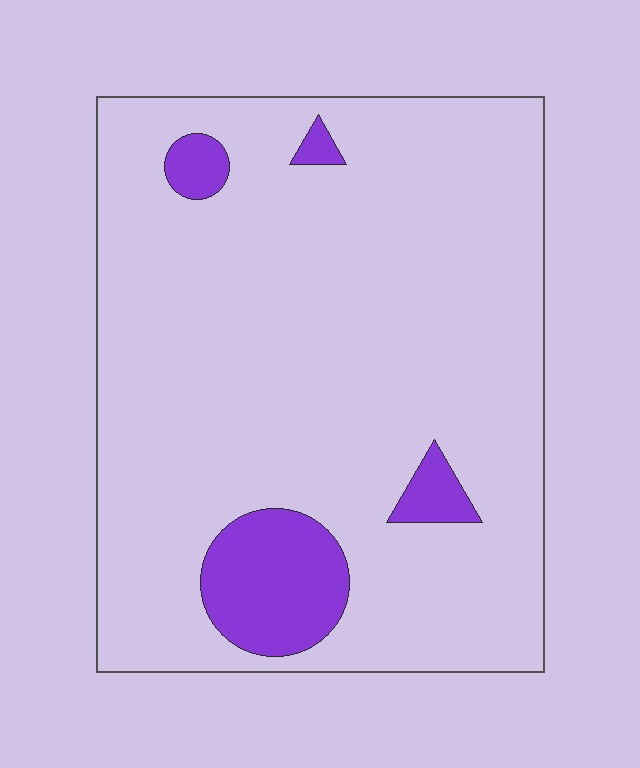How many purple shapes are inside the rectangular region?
4.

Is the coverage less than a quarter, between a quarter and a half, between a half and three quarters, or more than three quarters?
Less than a quarter.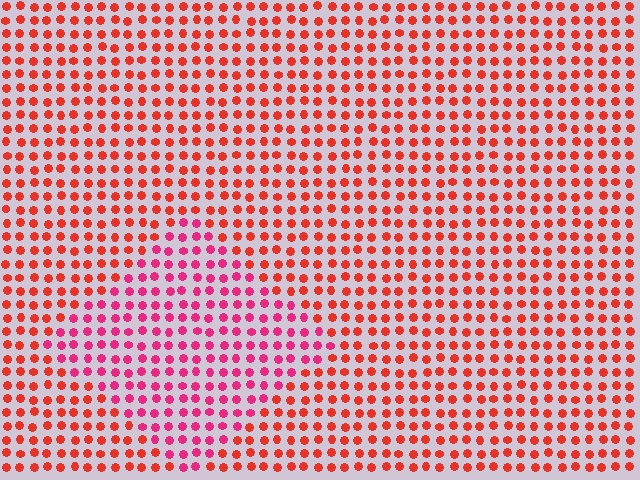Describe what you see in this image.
The image is filled with small red elements in a uniform arrangement. A diamond-shaped region is visible where the elements are tinted to a slightly different hue, forming a subtle color boundary.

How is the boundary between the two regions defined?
The boundary is defined purely by a slight shift in hue (about 31 degrees). Spacing, size, and orientation are identical on both sides.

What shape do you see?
I see a diamond.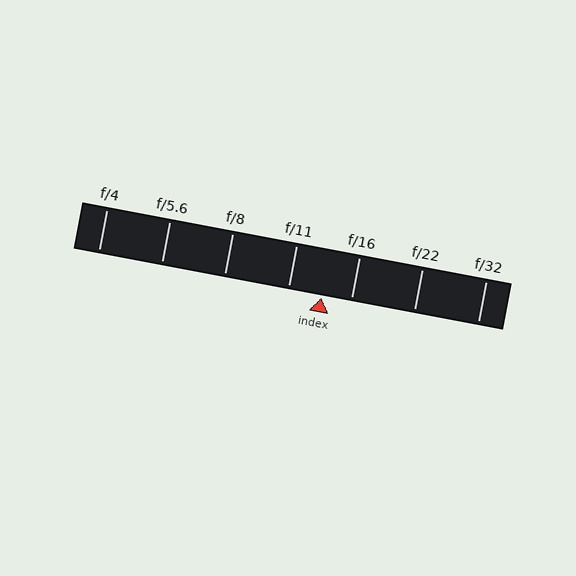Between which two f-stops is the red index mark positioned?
The index mark is between f/11 and f/16.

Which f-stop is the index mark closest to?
The index mark is closest to f/16.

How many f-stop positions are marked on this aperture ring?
There are 7 f-stop positions marked.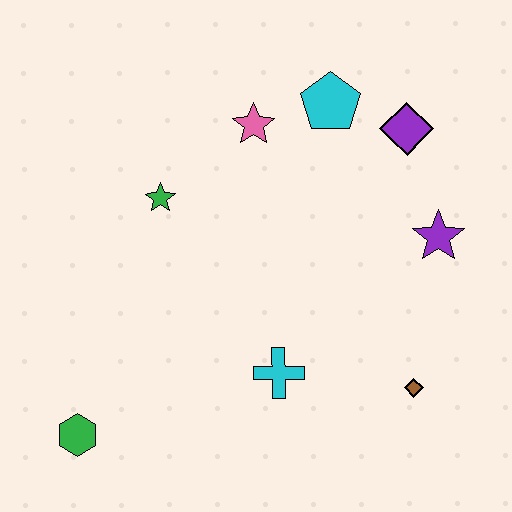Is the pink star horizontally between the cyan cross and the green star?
Yes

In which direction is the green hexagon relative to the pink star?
The green hexagon is below the pink star.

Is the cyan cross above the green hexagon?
Yes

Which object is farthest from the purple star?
The green hexagon is farthest from the purple star.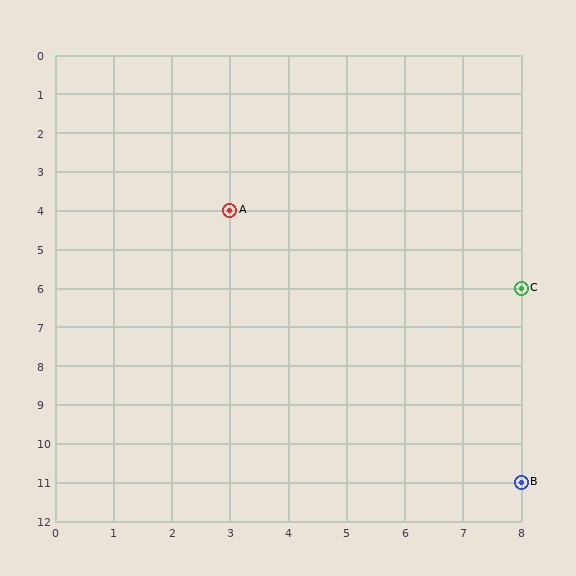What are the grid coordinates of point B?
Point B is at grid coordinates (8, 11).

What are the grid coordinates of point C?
Point C is at grid coordinates (8, 6).